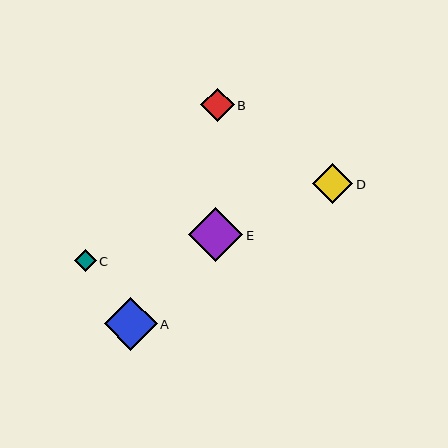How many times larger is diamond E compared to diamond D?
Diamond E is approximately 1.3 times the size of diamond D.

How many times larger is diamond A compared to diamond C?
Diamond A is approximately 2.4 times the size of diamond C.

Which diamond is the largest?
Diamond E is the largest with a size of approximately 54 pixels.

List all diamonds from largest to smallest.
From largest to smallest: E, A, D, B, C.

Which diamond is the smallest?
Diamond C is the smallest with a size of approximately 22 pixels.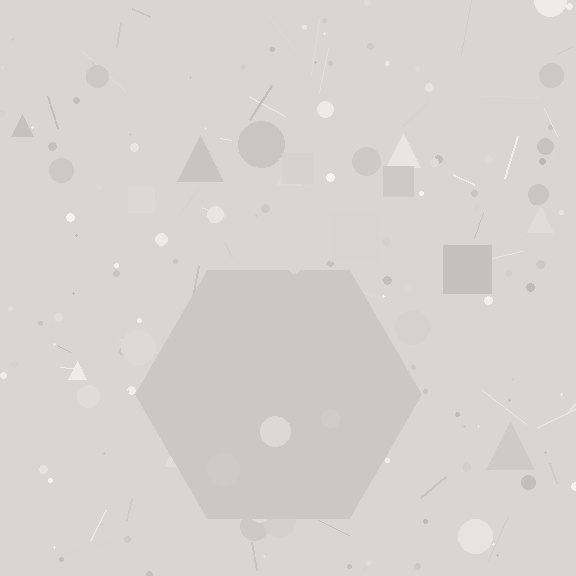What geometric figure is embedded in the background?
A hexagon is embedded in the background.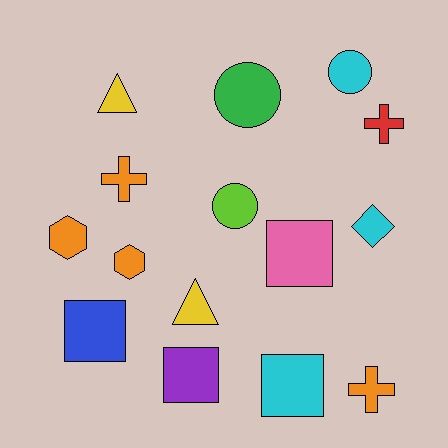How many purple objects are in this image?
There is 1 purple object.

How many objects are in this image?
There are 15 objects.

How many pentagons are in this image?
There are no pentagons.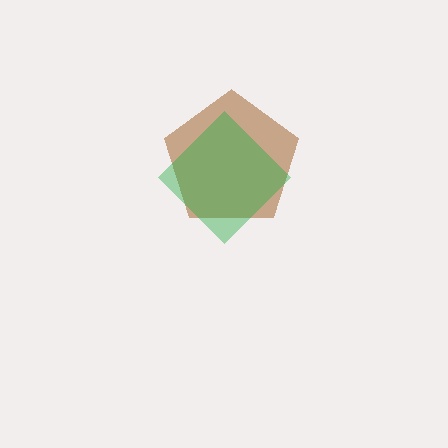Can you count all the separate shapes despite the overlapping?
Yes, there are 2 separate shapes.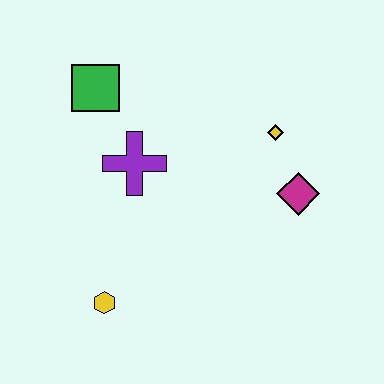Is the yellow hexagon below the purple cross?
Yes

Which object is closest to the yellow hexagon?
The purple cross is closest to the yellow hexagon.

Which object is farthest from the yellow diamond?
The yellow hexagon is farthest from the yellow diamond.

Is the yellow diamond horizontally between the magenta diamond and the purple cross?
Yes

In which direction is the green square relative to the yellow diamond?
The green square is to the left of the yellow diamond.